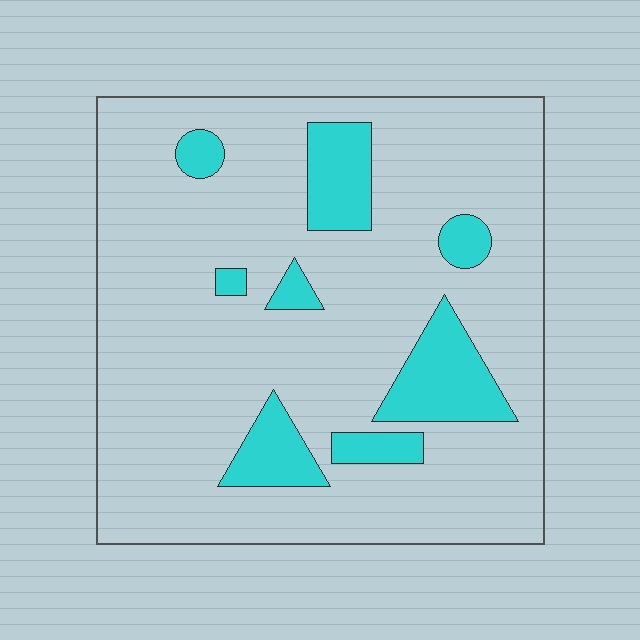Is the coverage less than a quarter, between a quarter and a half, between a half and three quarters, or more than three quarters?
Less than a quarter.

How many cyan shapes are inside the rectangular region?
8.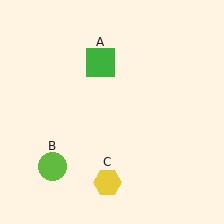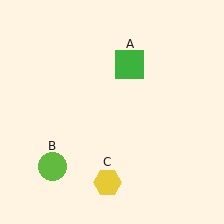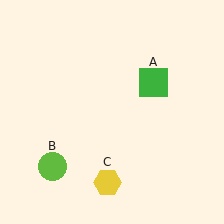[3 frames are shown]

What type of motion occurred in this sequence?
The green square (object A) rotated clockwise around the center of the scene.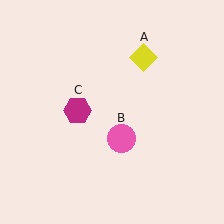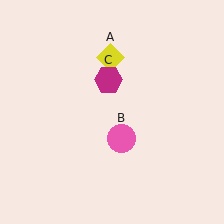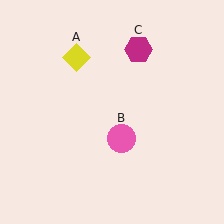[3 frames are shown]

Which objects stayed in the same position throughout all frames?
Pink circle (object B) remained stationary.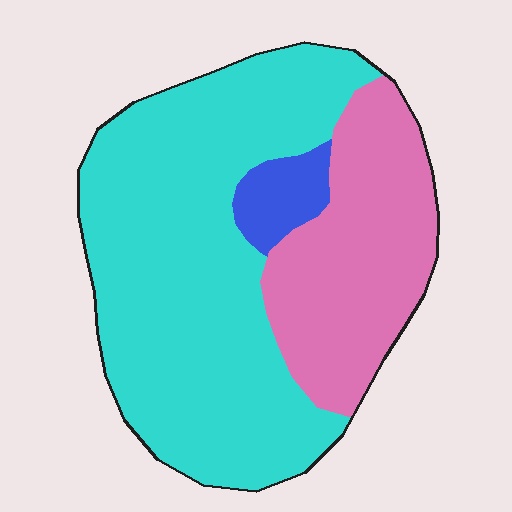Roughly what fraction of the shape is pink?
Pink takes up about one third (1/3) of the shape.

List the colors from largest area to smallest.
From largest to smallest: cyan, pink, blue.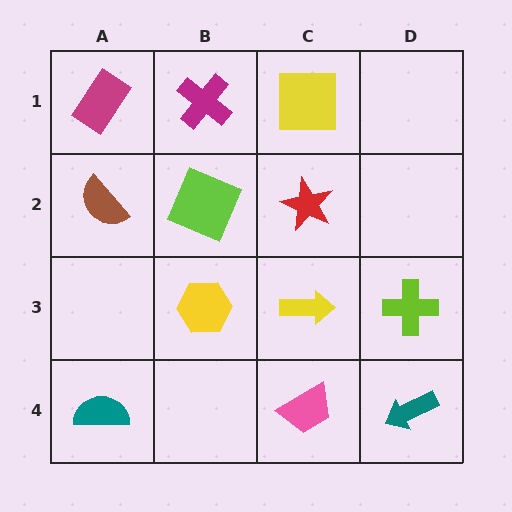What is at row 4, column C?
A pink trapezoid.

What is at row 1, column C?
A yellow square.